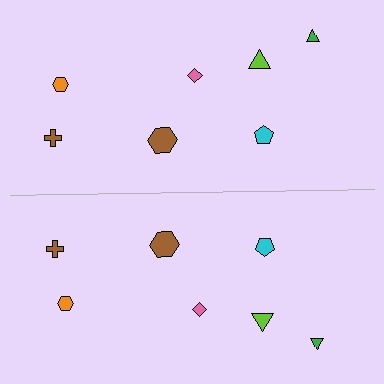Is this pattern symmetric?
Yes, this pattern has bilateral (reflection) symmetry.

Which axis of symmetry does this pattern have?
The pattern has a horizontal axis of symmetry running through the center of the image.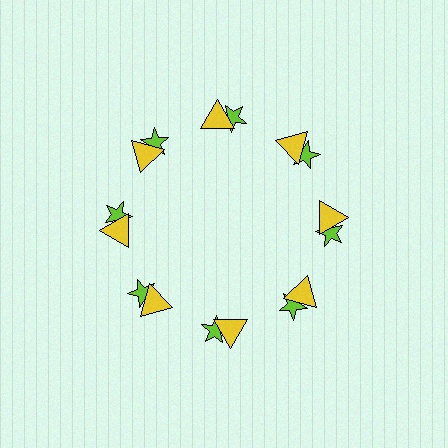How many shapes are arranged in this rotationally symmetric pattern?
There are 16 shapes, arranged in 8 groups of 2.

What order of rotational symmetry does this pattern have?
This pattern has 8-fold rotational symmetry.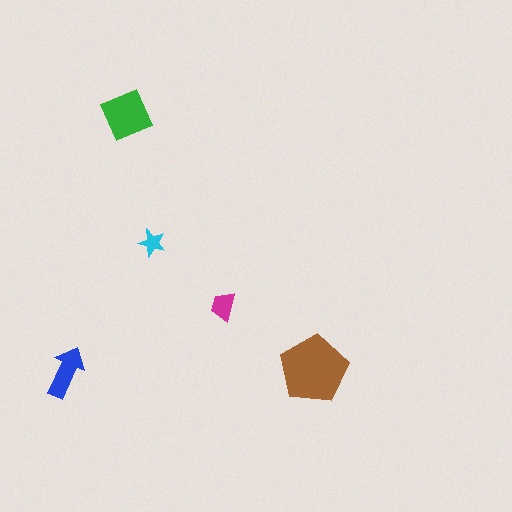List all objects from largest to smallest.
The brown pentagon, the green diamond, the blue arrow, the magenta trapezoid, the cyan star.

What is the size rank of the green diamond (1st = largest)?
2nd.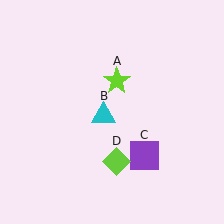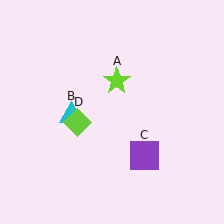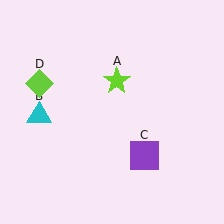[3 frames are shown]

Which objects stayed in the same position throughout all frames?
Lime star (object A) and purple square (object C) remained stationary.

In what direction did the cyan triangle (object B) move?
The cyan triangle (object B) moved left.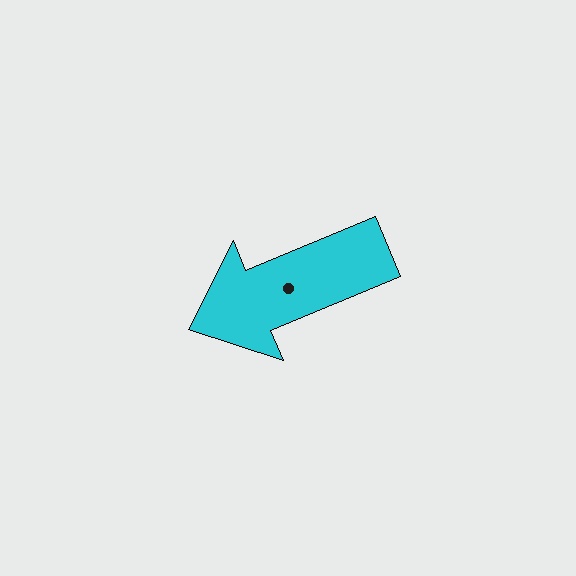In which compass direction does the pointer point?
Southwest.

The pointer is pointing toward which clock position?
Roughly 8 o'clock.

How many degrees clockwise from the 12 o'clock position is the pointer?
Approximately 247 degrees.